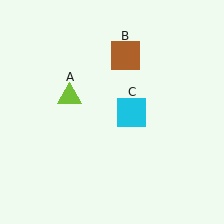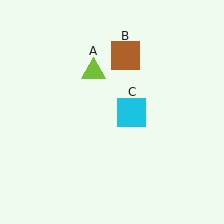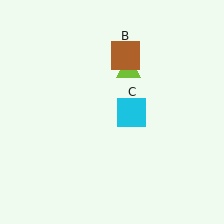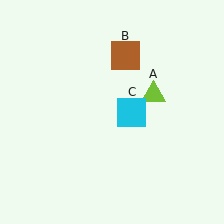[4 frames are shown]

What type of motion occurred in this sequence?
The lime triangle (object A) rotated clockwise around the center of the scene.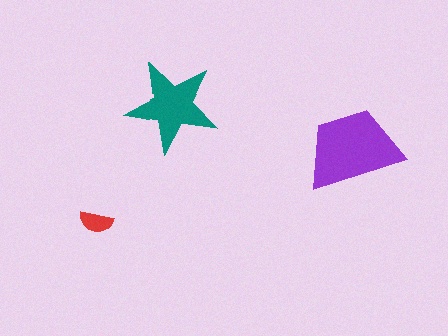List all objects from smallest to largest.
The red semicircle, the teal star, the purple trapezoid.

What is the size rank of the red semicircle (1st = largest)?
3rd.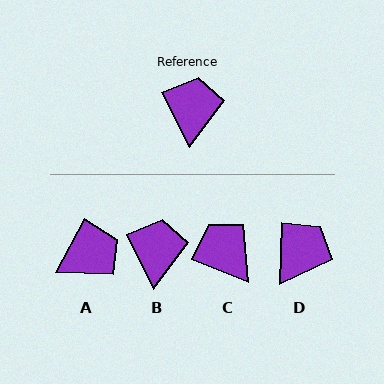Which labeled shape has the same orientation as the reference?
B.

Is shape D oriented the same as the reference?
No, it is off by about 28 degrees.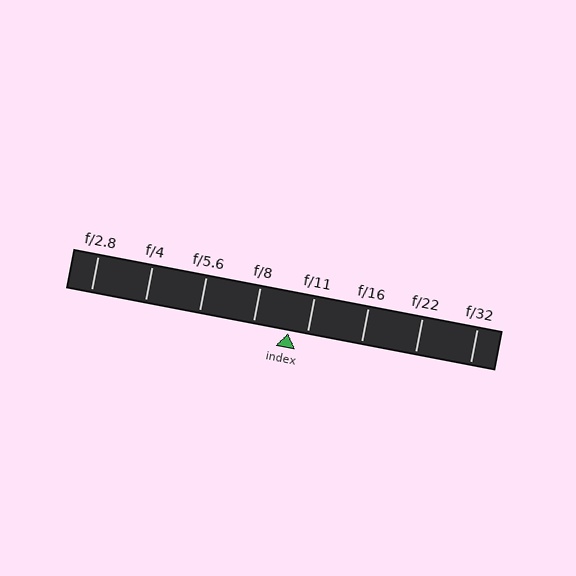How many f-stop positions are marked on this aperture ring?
There are 8 f-stop positions marked.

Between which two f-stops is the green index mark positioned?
The index mark is between f/8 and f/11.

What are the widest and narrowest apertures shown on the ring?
The widest aperture shown is f/2.8 and the narrowest is f/32.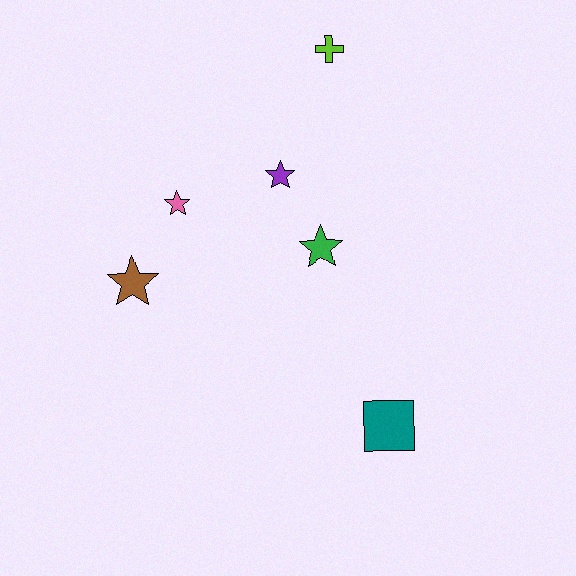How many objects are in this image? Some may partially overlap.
There are 6 objects.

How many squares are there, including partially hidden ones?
There is 1 square.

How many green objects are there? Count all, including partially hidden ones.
There is 1 green object.